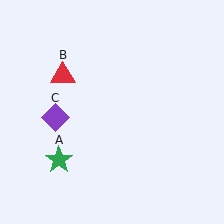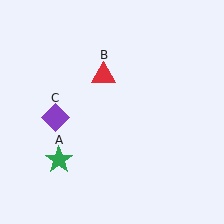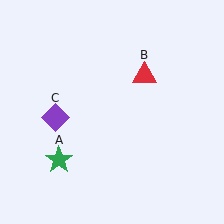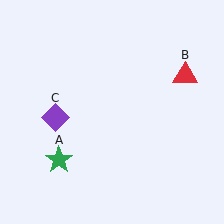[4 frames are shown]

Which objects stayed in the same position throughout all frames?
Green star (object A) and purple diamond (object C) remained stationary.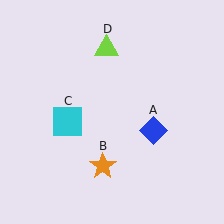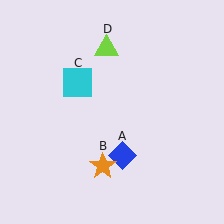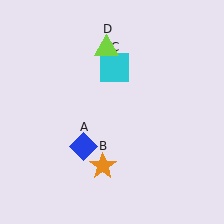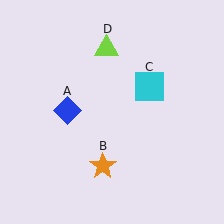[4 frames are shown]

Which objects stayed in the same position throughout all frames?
Orange star (object B) and lime triangle (object D) remained stationary.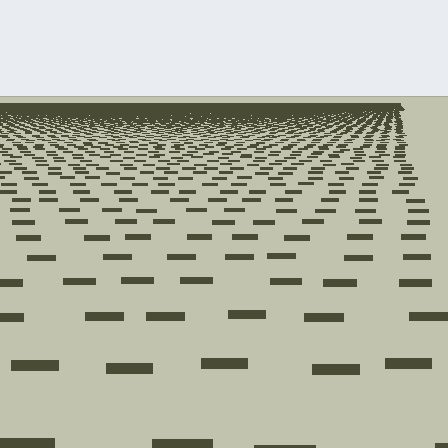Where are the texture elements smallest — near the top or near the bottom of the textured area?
Near the top.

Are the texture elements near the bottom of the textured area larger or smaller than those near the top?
Larger. Near the bottom, elements are closer to the viewer and appear at a bigger on-screen size.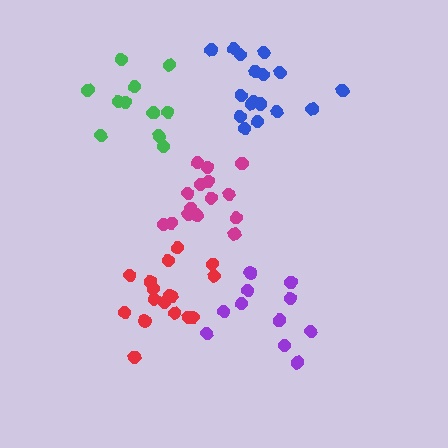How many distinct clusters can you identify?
There are 5 distinct clusters.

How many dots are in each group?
Group 1: 17 dots, Group 2: 15 dots, Group 3: 17 dots, Group 4: 11 dots, Group 5: 11 dots (71 total).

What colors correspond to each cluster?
The clusters are colored: red, magenta, blue, purple, green.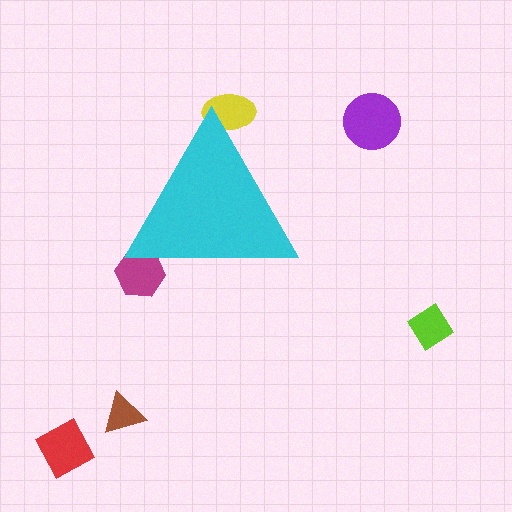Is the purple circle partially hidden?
No, the purple circle is fully visible.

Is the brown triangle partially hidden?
No, the brown triangle is fully visible.